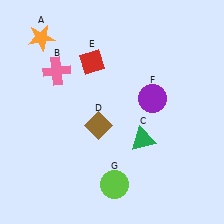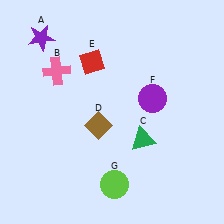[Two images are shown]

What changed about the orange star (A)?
In Image 1, A is orange. In Image 2, it changed to purple.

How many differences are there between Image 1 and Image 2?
There is 1 difference between the two images.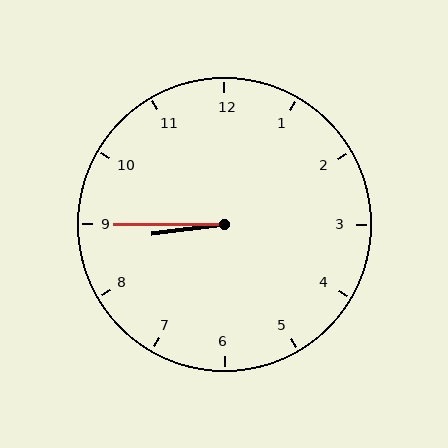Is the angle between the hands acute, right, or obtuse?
It is acute.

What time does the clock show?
8:45.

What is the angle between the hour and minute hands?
Approximately 8 degrees.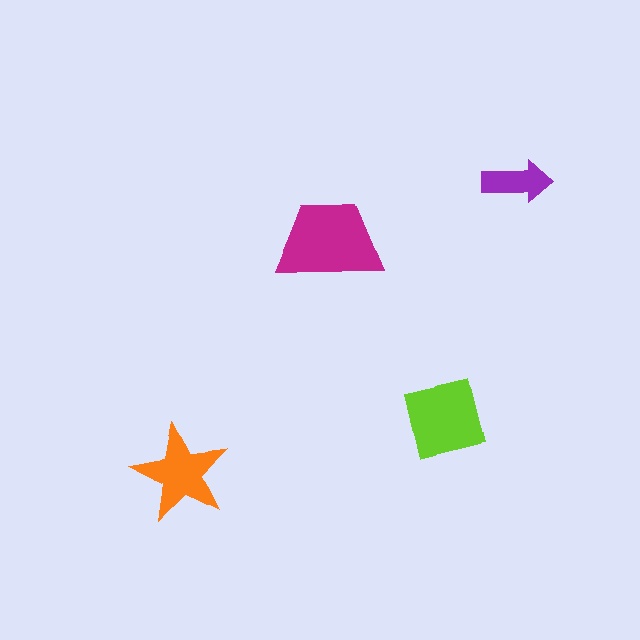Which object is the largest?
The magenta trapezoid.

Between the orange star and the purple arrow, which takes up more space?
The orange star.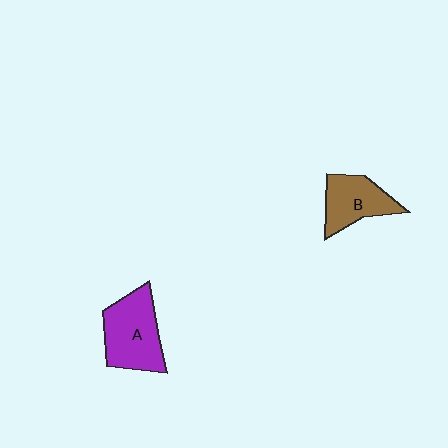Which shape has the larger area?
Shape A (purple).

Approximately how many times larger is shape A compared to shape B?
Approximately 1.3 times.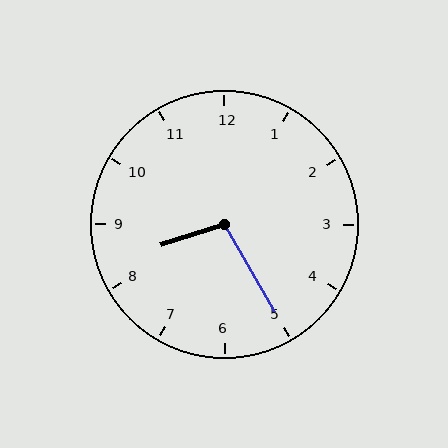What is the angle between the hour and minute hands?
Approximately 102 degrees.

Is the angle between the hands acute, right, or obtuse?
It is obtuse.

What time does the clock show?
8:25.